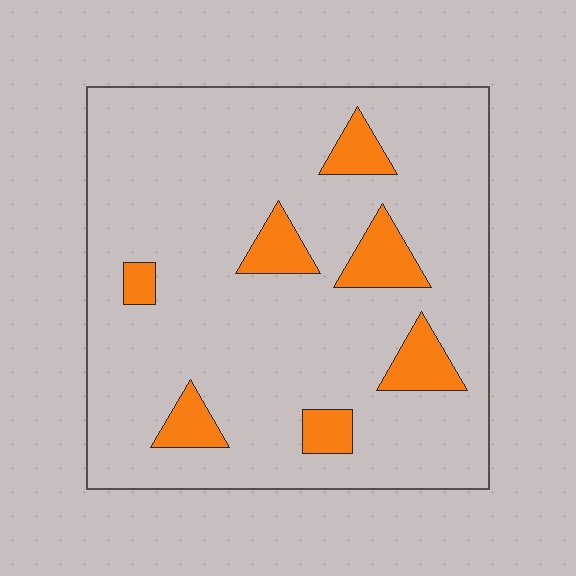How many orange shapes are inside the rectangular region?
7.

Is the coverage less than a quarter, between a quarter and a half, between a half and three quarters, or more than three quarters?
Less than a quarter.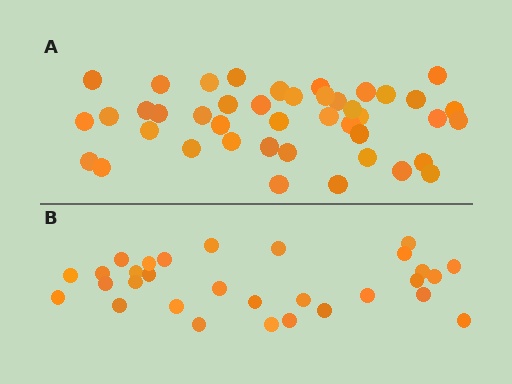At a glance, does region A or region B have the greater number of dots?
Region A (the top region) has more dots.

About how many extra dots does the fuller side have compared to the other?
Region A has approximately 15 more dots than region B.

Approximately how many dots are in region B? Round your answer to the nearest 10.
About 30 dots.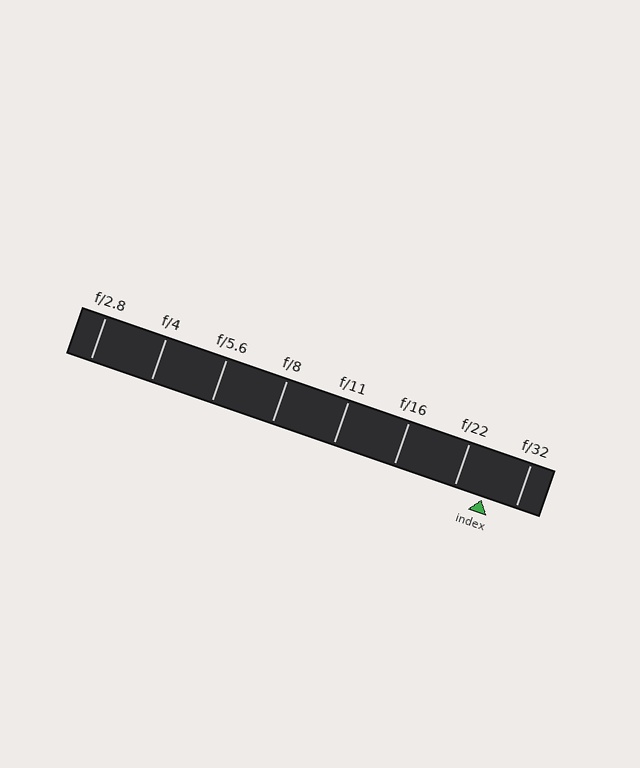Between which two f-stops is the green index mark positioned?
The index mark is between f/22 and f/32.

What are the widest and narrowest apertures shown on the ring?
The widest aperture shown is f/2.8 and the narrowest is f/32.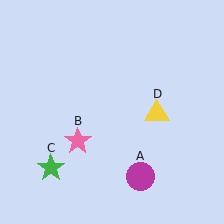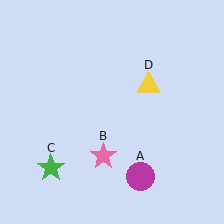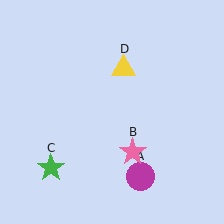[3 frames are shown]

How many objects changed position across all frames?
2 objects changed position: pink star (object B), yellow triangle (object D).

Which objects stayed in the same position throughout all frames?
Magenta circle (object A) and green star (object C) remained stationary.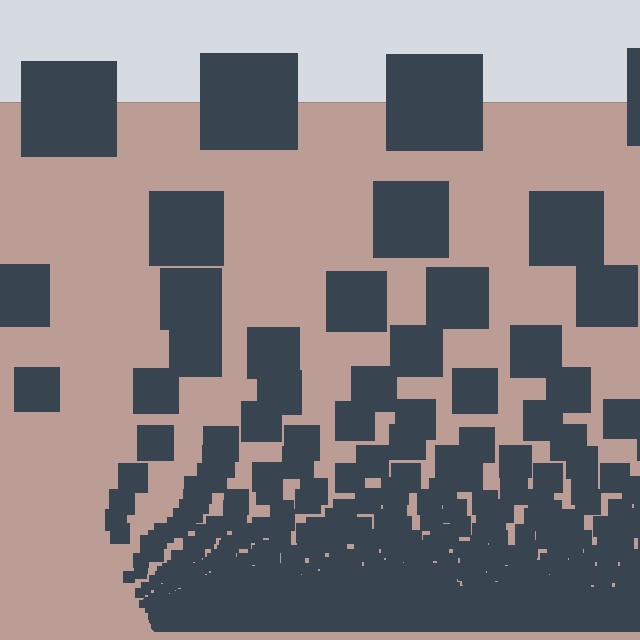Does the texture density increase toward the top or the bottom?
Density increases toward the bottom.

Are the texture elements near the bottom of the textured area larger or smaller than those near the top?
Smaller. The gradient is inverted — elements near the bottom are smaller and denser.